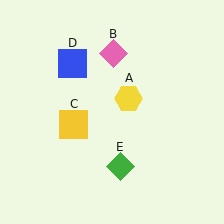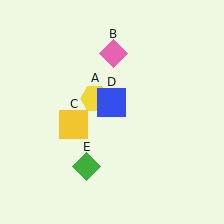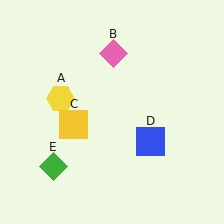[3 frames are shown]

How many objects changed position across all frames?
3 objects changed position: yellow hexagon (object A), blue square (object D), green diamond (object E).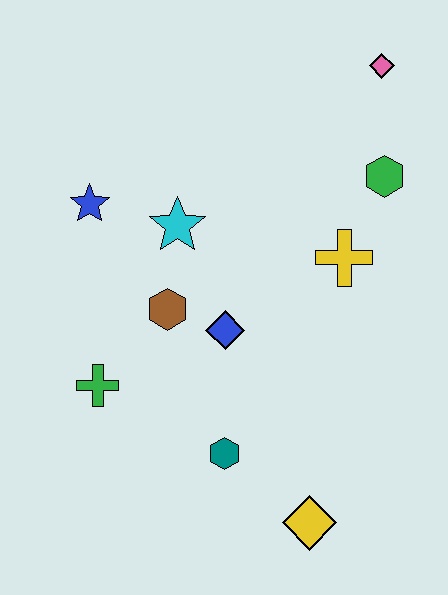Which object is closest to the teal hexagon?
The yellow diamond is closest to the teal hexagon.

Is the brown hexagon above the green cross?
Yes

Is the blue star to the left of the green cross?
Yes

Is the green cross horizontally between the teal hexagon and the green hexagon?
No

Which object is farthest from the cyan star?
The yellow diamond is farthest from the cyan star.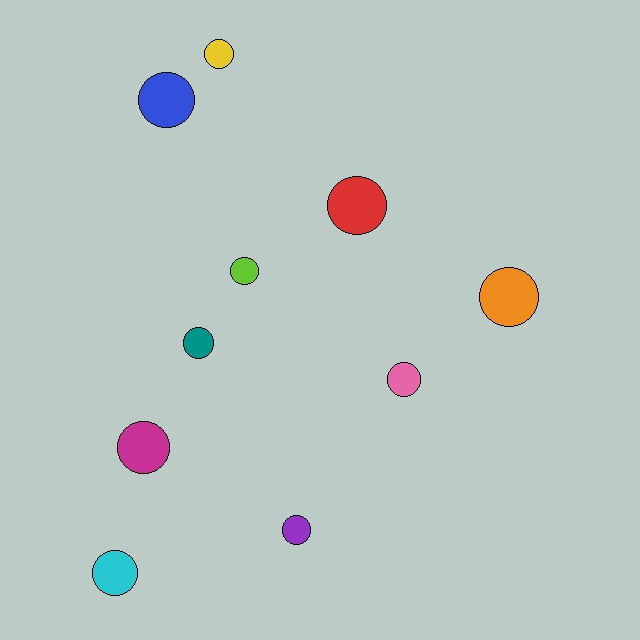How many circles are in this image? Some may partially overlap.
There are 10 circles.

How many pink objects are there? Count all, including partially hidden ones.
There is 1 pink object.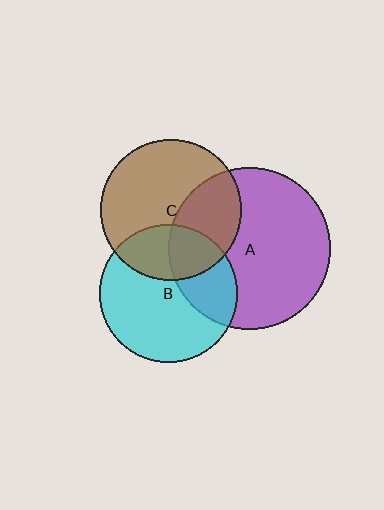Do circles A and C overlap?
Yes.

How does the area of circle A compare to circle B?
Approximately 1.4 times.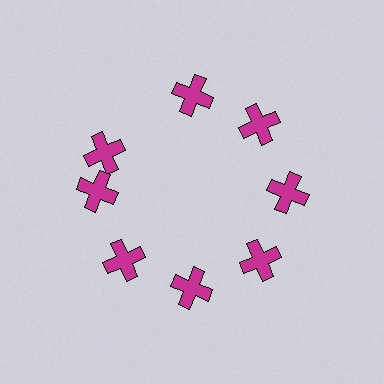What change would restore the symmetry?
The symmetry would be restored by rotating it back into even spacing with its neighbors so that all 8 crosses sit at equal angles and equal distance from the center.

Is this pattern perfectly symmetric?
No. The 8 magenta crosses are arranged in a ring, but one element near the 10 o'clock position is rotated out of alignment along the ring, breaking the 8-fold rotational symmetry.